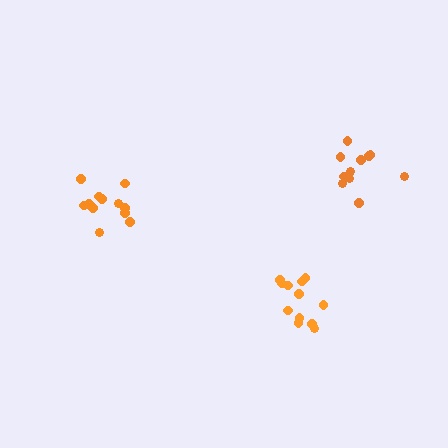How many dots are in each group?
Group 1: 11 dots, Group 2: 12 dots, Group 3: 12 dots (35 total).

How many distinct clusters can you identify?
There are 3 distinct clusters.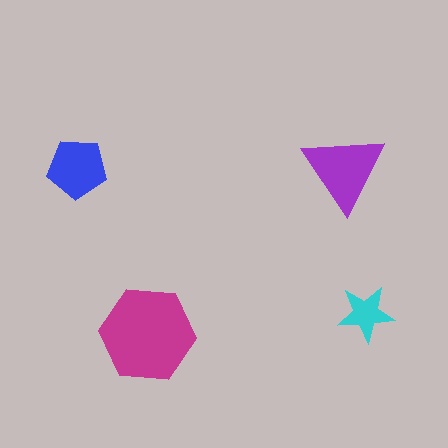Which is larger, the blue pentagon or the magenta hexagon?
The magenta hexagon.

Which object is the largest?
The magenta hexagon.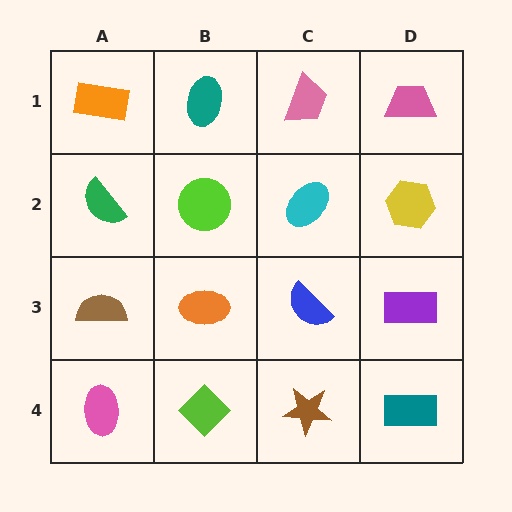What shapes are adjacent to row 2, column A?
An orange rectangle (row 1, column A), a brown semicircle (row 3, column A), a lime circle (row 2, column B).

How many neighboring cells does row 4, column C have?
3.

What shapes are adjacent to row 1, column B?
A lime circle (row 2, column B), an orange rectangle (row 1, column A), a pink trapezoid (row 1, column C).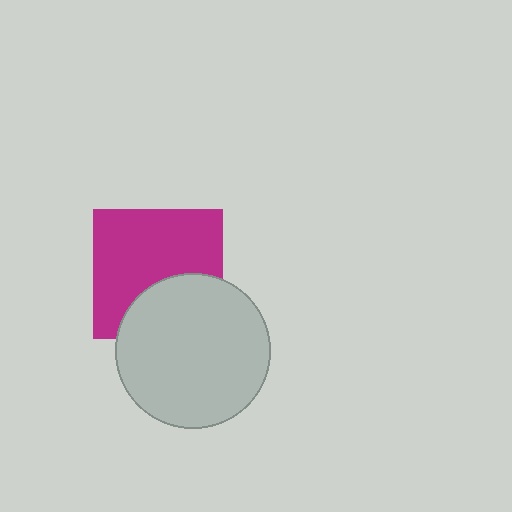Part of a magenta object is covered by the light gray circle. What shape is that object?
It is a square.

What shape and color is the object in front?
The object in front is a light gray circle.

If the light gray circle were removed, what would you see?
You would see the complete magenta square.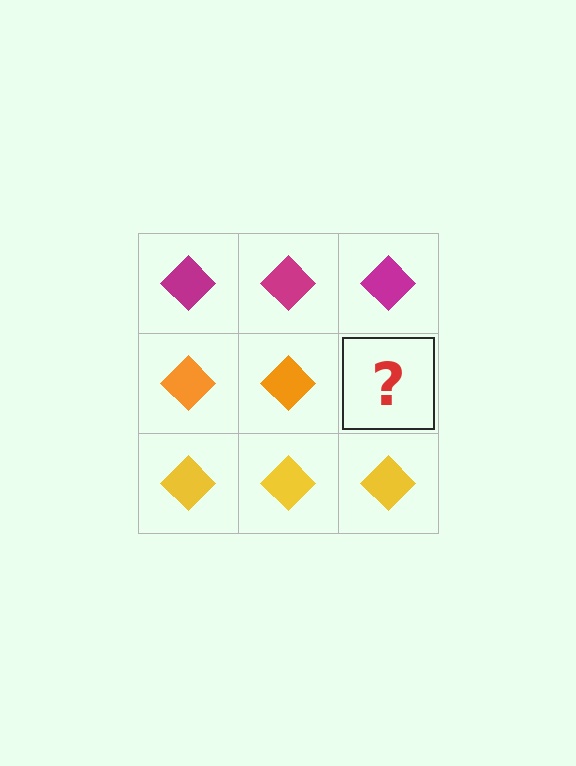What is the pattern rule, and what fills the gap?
The rule is that each row has a consistent color. The gap should be filled with an orange diamond.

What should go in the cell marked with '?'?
The missing cell should contain an orange diamond.